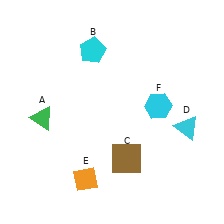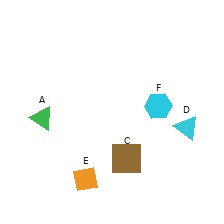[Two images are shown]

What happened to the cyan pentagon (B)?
The cyan pentagon (B) was removed in Image 2. It was in the top-left area of Image 1.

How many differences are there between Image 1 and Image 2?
There is 1 difference between the two images.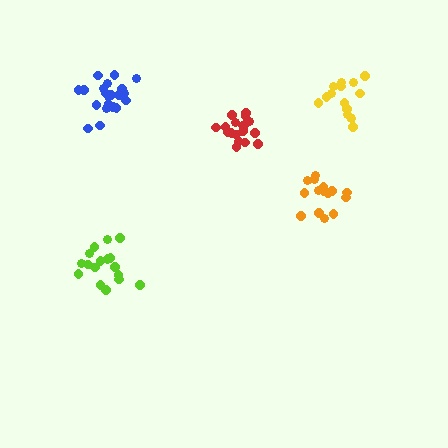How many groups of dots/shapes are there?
There are 5 groups.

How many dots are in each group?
Group 1: 15 dots, Group 2: 18 dots, Group 3: 19 dots, Group 4: 21 dots, Group 5: 15 dots (88 total).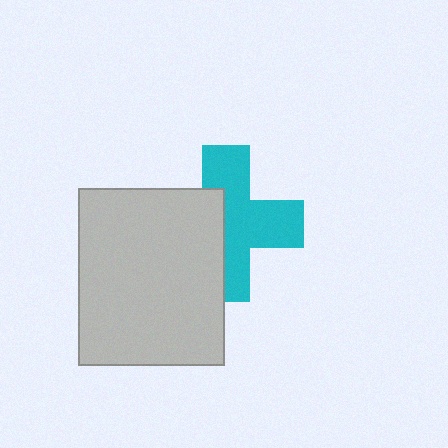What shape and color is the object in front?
The object in front is a light gray rectangle.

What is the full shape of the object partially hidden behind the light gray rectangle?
The partially hidden object is a cyan cross.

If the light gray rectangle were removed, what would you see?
You would see the complete cyan cross.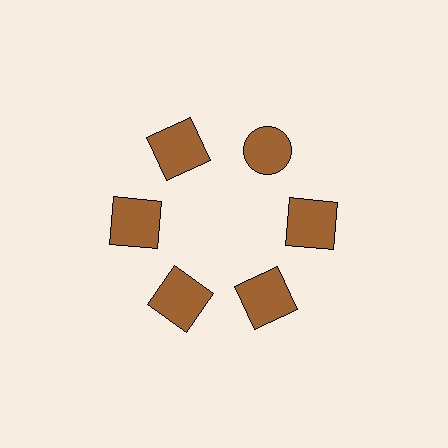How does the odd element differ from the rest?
It has a different shape: circle instead of square.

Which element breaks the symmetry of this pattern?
The brown circle at roughly the 1 o'clock position breaks the symmetry. All other shapes are brown squares.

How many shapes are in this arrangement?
There are 6 shapes arranged in a ring pattern.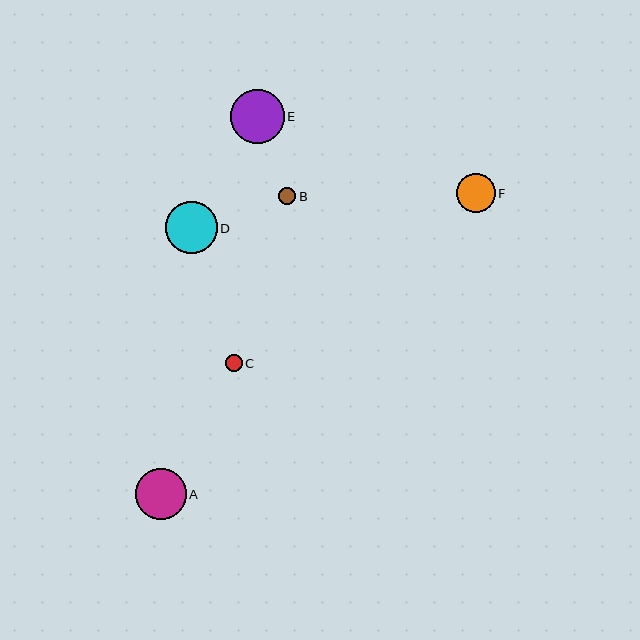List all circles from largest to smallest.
From largest to smallest: E, D, A, F, B, C.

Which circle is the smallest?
Circle C is the smallest with a size of approximately 17 pixels.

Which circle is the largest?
Circle E is the largest with a size of approximately 54 pixels.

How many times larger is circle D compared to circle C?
Circle D is approximately 3.0 times the size of circle C.